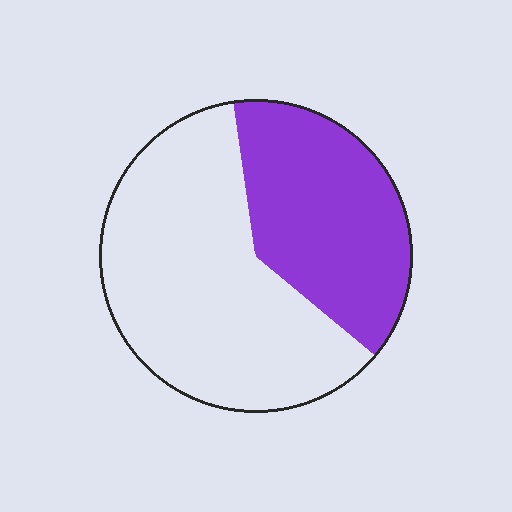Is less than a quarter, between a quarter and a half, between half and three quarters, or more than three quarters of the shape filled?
Between a quarter and a half.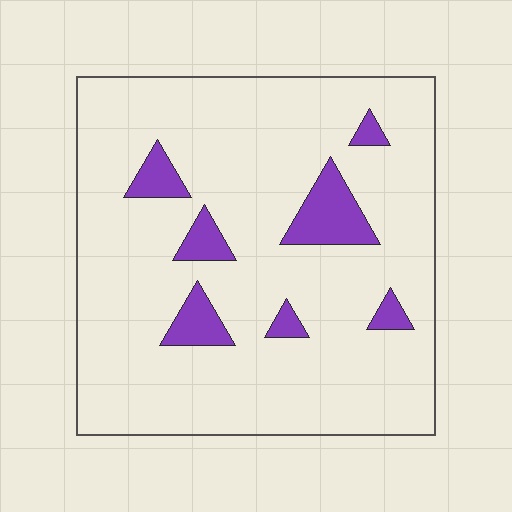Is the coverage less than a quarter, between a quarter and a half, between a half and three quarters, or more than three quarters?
Less than a quarter.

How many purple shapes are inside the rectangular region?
7.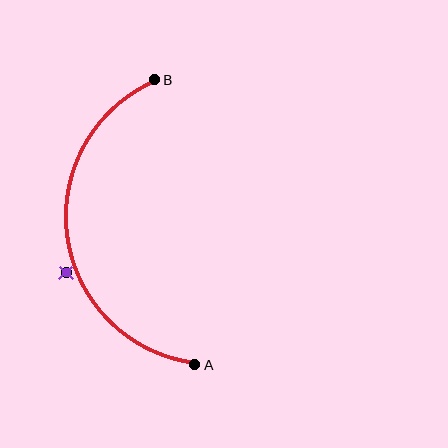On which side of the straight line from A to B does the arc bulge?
The arc bulges to the left of the straight line connecting A and B.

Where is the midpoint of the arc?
The arc midpoint is the point on the curve farthest from the straight line joining A and B. It sits to the left of that line.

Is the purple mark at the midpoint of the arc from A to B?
No — the purple mark does not lie on the arc at all. It sits slightly outside the curve.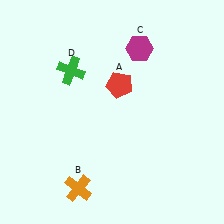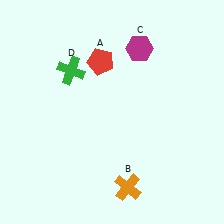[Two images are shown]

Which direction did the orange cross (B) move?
The orange cross (B) moved right.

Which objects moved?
The objects that moved are: the red pentagon (A), the orange cross (B).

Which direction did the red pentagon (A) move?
The red pentagon (A) moved up.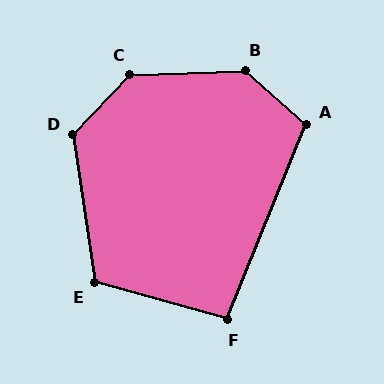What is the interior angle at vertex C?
Approximately 136 degrees (obtuse).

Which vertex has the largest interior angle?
B, at approximately 136 degrees.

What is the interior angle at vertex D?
Approximately 128 degrees (obtuse).